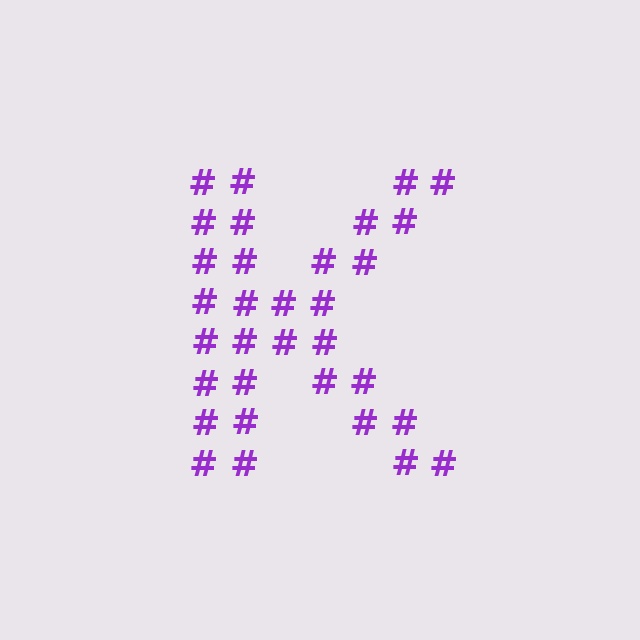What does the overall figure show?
The overall figure shows the letter K.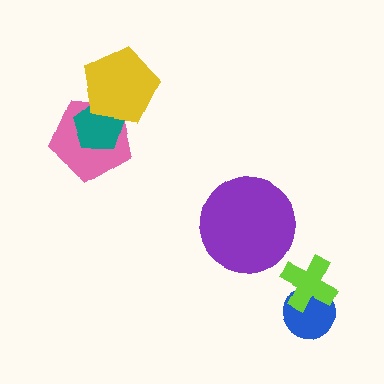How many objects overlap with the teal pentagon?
2 objects overlap with the teal pentagon.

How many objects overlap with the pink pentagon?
2 objects overlap with the pink pentagon.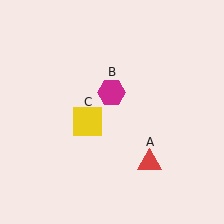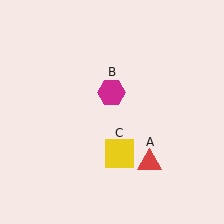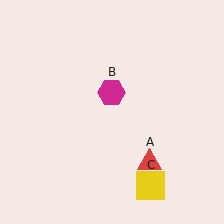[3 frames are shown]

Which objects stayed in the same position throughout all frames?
Red triangle (object A) and magenta hexagon (object B) remained stationary.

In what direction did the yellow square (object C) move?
The yellow square (object C) moved down and to the right.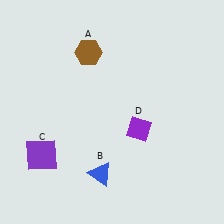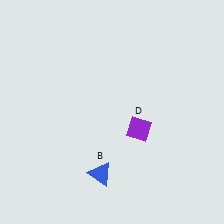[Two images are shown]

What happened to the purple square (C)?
The purple square (C) was removed in Image 2. It was in the bottom-left area of Image 1.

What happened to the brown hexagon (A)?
The brown hexagon (A) was removed in Image 2. It was in the top-left area of Image 1.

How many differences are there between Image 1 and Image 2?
There are 2 differences between the two images.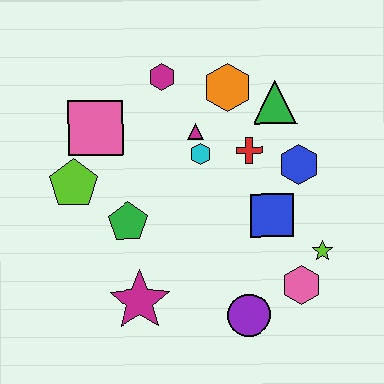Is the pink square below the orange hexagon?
Yes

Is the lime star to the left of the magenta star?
No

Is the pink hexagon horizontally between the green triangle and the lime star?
Yes